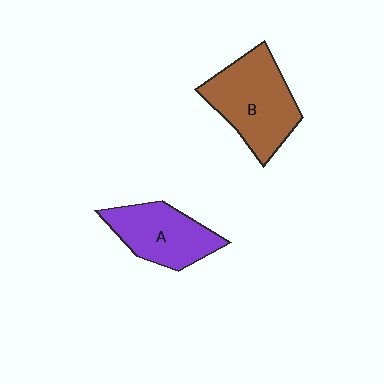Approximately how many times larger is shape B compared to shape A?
Approximately 1.3 times.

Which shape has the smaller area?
Shape A (purple).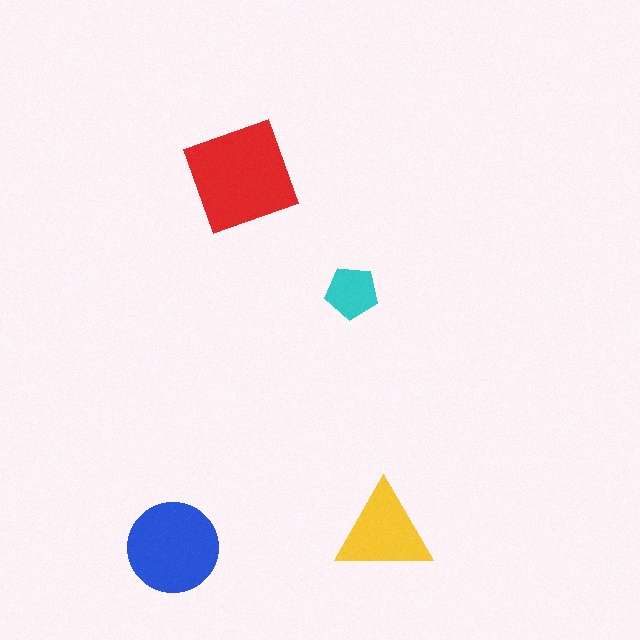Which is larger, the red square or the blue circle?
The red square.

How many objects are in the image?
There are 4 objects in the image.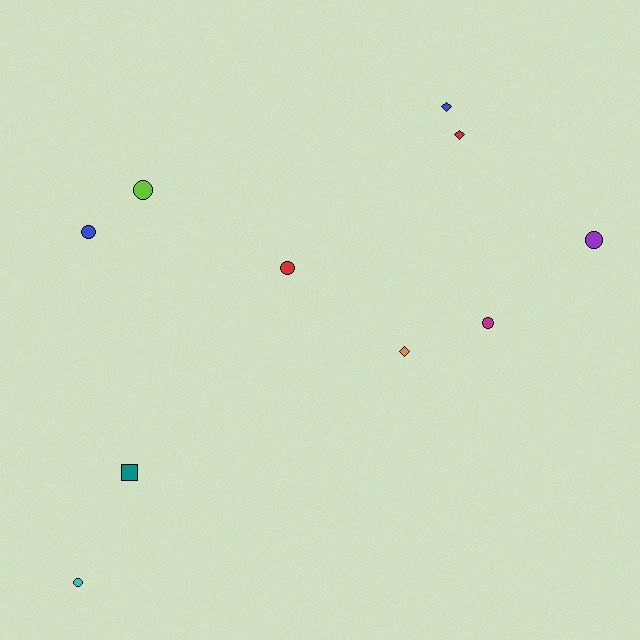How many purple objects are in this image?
There is 1 purple object.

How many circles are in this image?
There are 6 circles.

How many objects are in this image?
There are 10 objects.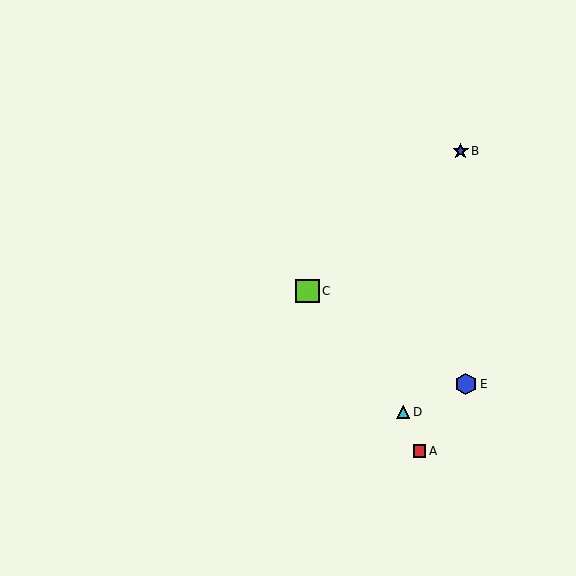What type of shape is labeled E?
Shape E is a blue hexagon.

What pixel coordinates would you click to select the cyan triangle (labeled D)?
Click at (403, 412) to select the cyan triangle D.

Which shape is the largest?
The lime square (labeled C) is the largest.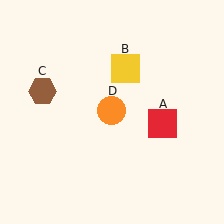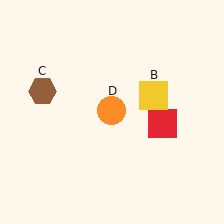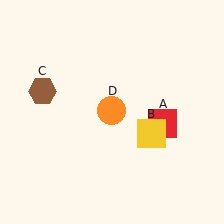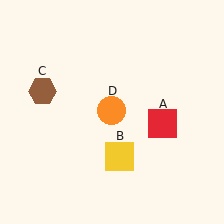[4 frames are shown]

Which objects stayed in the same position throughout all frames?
Red square (object A) and brown hexagon (object C) and orange circle (object D) remained stationary.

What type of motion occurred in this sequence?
The yellow square (object B) rotated clockwise around the center of the scene.